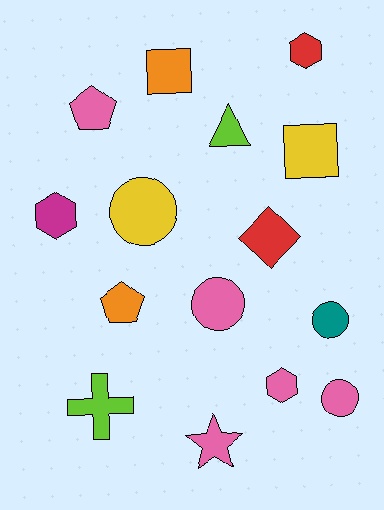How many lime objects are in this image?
There are 2 lime objects.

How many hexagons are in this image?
There are 3 hexagons.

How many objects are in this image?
There are 15 objects.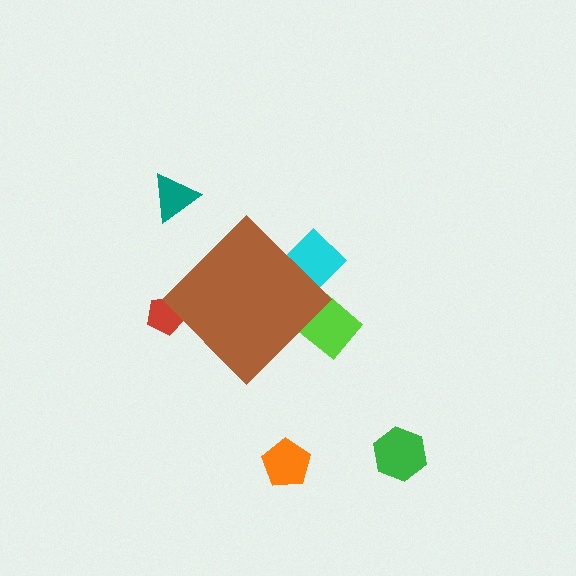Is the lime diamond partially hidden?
Yes, the lime diamond is partially hidden behind the brown diamond.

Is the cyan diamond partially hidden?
Yes, the cyan diamond is partially hidden behind the brown diamond.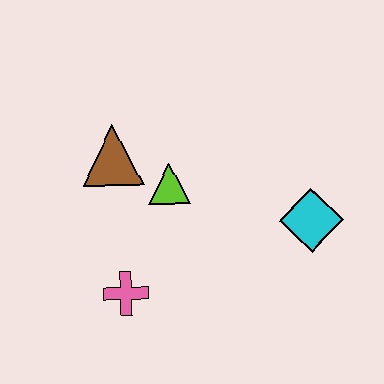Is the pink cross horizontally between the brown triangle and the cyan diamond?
Yes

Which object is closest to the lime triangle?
The brown triangle is closest to the lime triangle.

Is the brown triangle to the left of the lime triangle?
Yes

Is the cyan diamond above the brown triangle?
No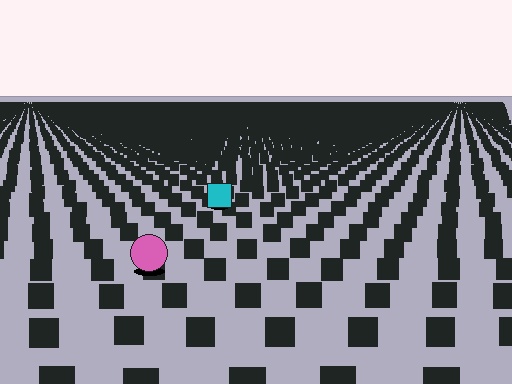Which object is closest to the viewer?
The pink circle is closest. The texture marks near it are larger and more spread out.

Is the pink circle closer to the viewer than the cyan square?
Yes. The pink circle is closer — you can tell from the texture gradient: the ground texture is coarser near it.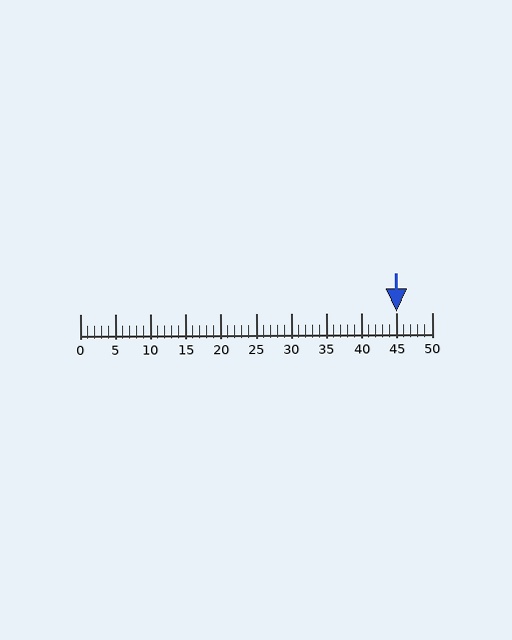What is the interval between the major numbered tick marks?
The major tick marks are spaced 5 units apart.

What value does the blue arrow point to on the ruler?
The blue arrow points to approximately 45.